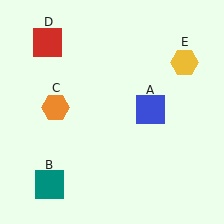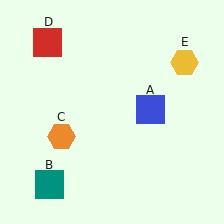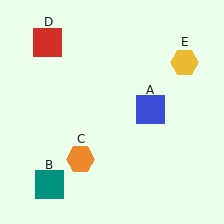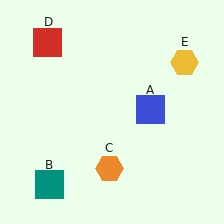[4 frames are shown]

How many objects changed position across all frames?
1 object changed position: orange hexagon (object C).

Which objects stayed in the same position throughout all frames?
Blue square (object A) and teal square (object B) and red square (object D) and yellow hexagon (object E) remained stationary.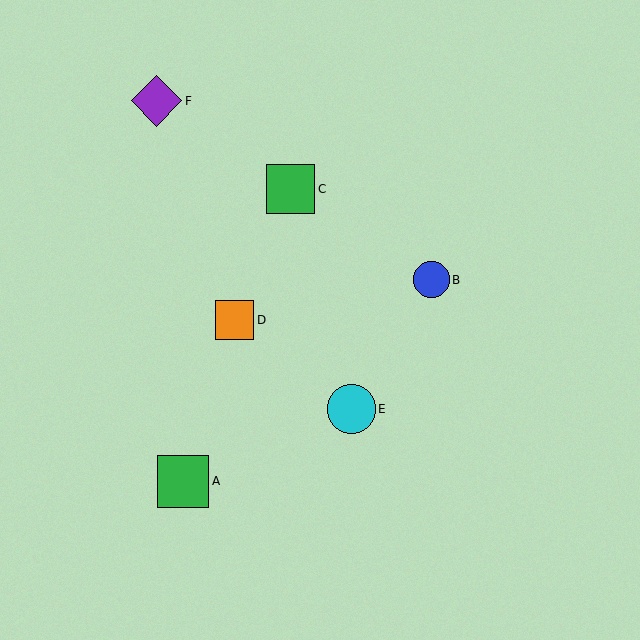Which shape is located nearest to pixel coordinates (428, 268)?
The blue circle (labeled B) at (431, 280) is nearest to that location.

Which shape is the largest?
The green square (labeled A) is the largest.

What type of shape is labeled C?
Shape C is a green square.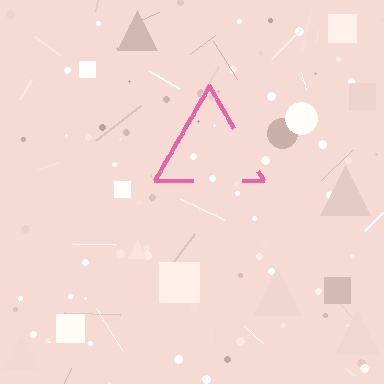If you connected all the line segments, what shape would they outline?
They would outline a triangle.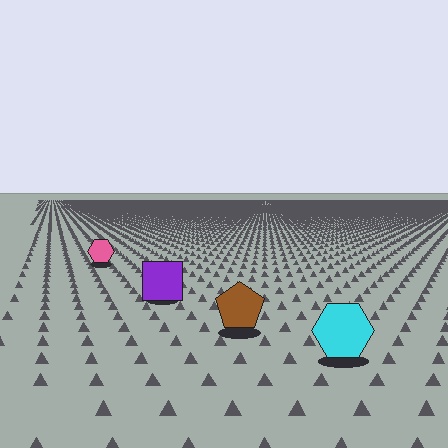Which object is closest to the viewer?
The cyan hexagon is closest. The texture marks near it are larger and more spread out.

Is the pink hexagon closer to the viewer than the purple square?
No. The purple square is closer — you can tell from the texture gradient: the ground texture is coarser near it.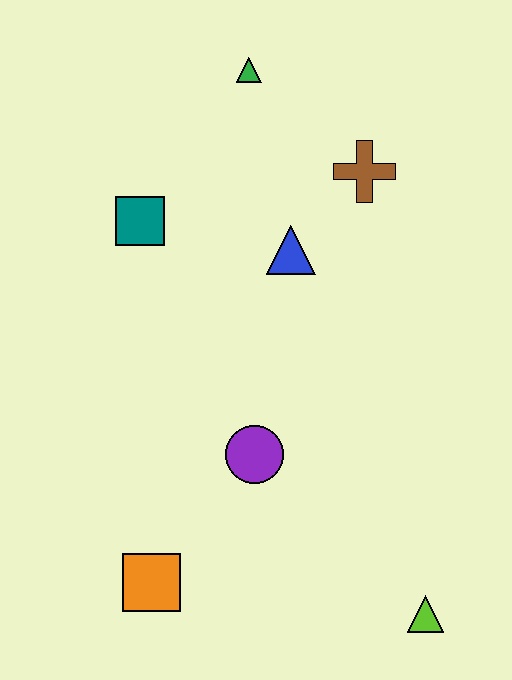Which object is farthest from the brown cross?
The orange square is farthest from the brown cross.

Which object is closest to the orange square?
The purple circle is closest to the orange square.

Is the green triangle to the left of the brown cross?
Yes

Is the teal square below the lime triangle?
No